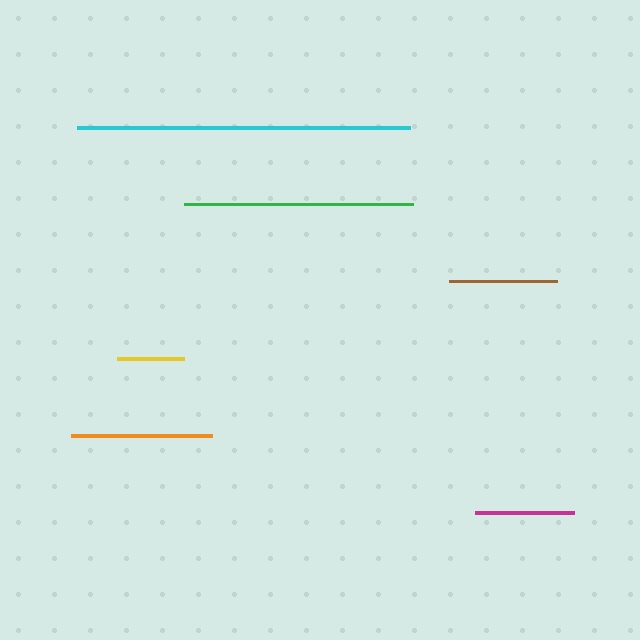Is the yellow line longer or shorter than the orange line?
The orange line is longer than the yellow line.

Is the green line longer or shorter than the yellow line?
The green line is longer than the yellow line.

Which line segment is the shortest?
The yellow line is the shortest at approximately 67 pixels.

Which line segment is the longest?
The cyan line is the longest at approximately 333 pixels.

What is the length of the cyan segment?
The cyan segment is approximately 333 pixels long.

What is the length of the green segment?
The green segment is approximately 229 pixels long.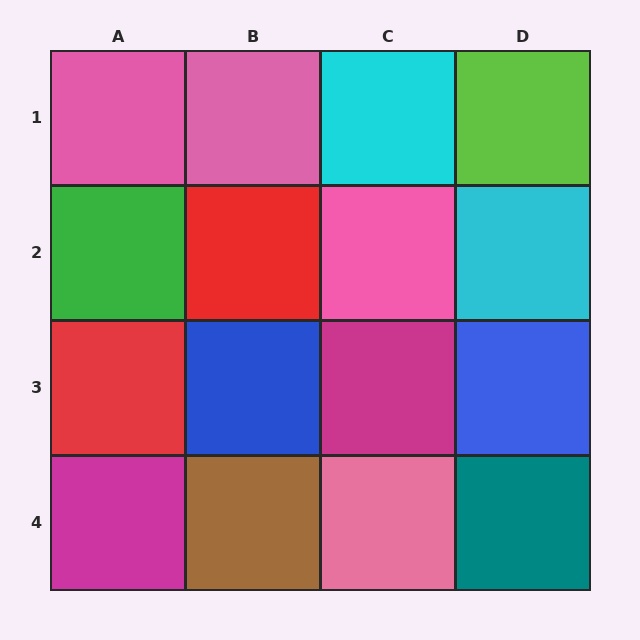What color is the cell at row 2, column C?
Pink.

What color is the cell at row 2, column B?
Red.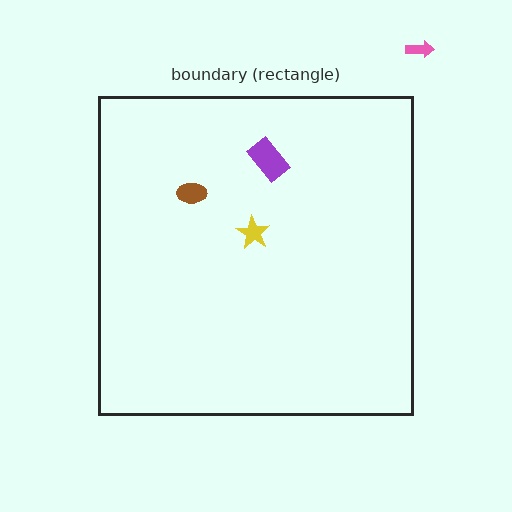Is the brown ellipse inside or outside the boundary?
Inside.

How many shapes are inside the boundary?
3 inside, 1 outside.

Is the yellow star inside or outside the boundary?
Inside.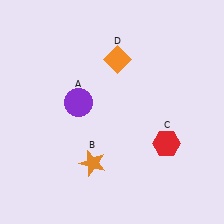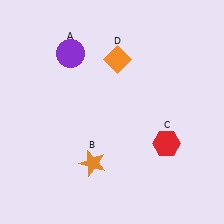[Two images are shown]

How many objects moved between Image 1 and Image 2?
1 object moved between the two images.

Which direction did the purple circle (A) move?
The purple circle (A) moved up.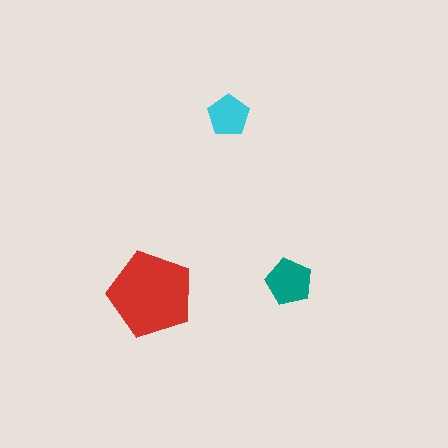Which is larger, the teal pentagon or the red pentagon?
The red one.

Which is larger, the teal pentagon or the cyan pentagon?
The teal one.